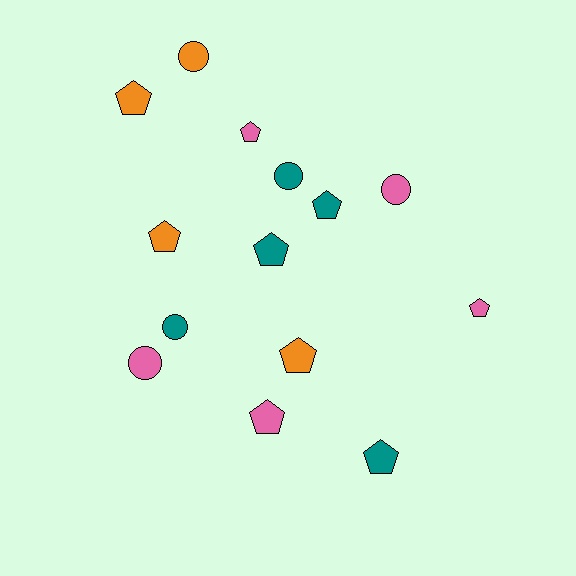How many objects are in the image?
There are 14 objects.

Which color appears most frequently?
Pink, with 5 objects.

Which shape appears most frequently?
Pentagon, with 9 objects.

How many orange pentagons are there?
There are 3 orange pentagons.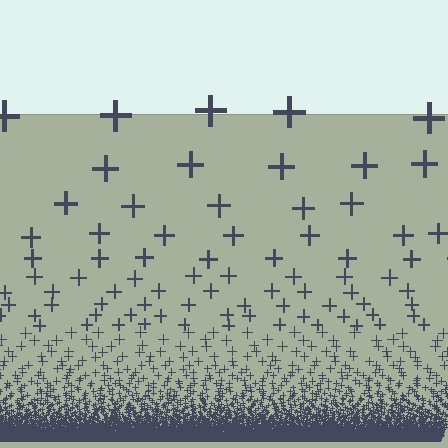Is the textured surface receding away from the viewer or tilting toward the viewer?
The surface appears to tilt toward the viewer. Texture elements get larger and sparser toward the top.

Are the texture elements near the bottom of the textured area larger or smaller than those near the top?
Smaller. The gradient is inverted — elements near the bottom are smaller and denser.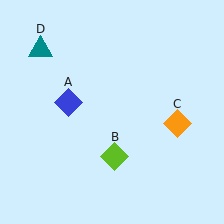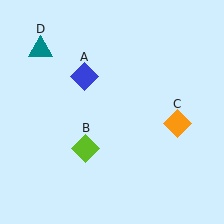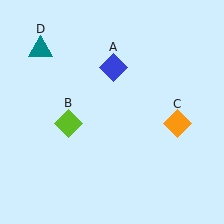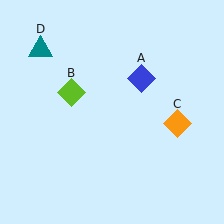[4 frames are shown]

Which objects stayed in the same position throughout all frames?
Orange diamond (object C) and teal triangle (object D) remained stationary.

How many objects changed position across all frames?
2 objects changed position: blue diamond (object A), lime diamond (object B).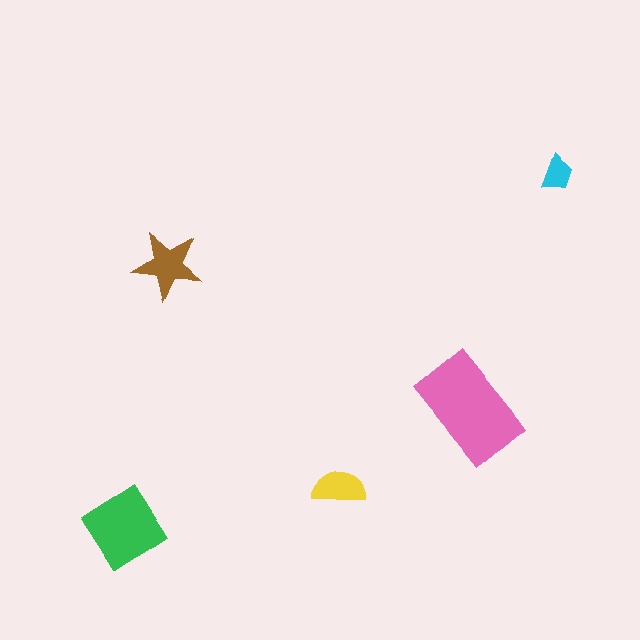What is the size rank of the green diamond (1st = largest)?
2nd.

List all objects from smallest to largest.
The cyan trapezoid, the yellow semicircle, the brown star, the green diamond, the pink rectangle.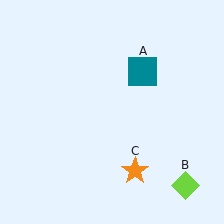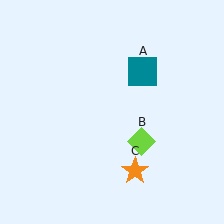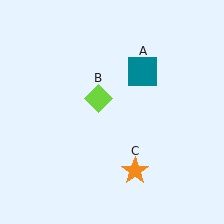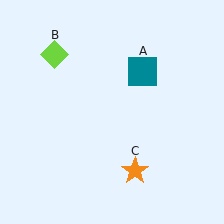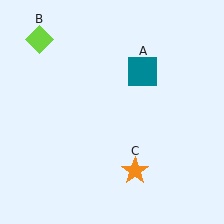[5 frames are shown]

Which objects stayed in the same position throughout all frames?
Teal square (object A) and orange star (object C) remained stationary.